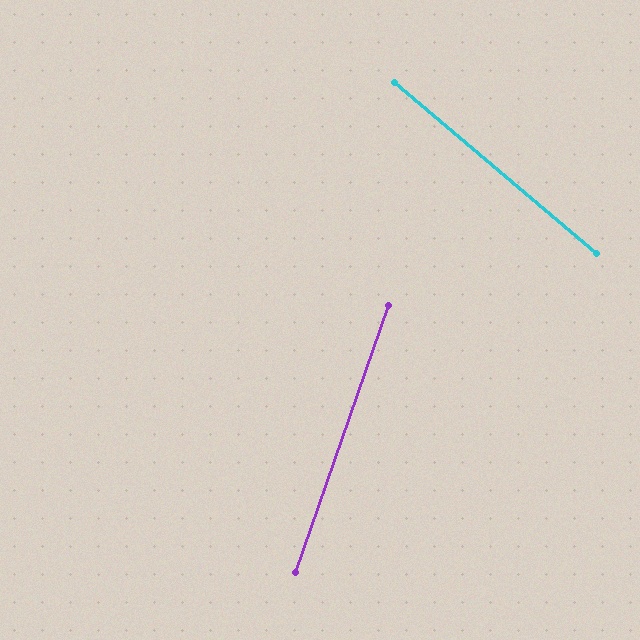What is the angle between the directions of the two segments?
Approximately 69 degrees.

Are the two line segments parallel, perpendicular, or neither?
Neither parallel nor perpendicular — they differ by about 69°.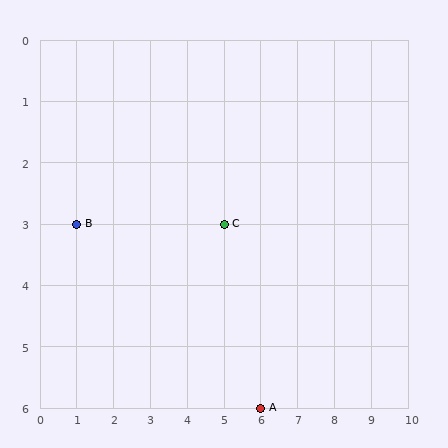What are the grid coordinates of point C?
Point C is at grid coordinates (5, 3).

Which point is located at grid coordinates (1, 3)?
Point B is at (1, 3).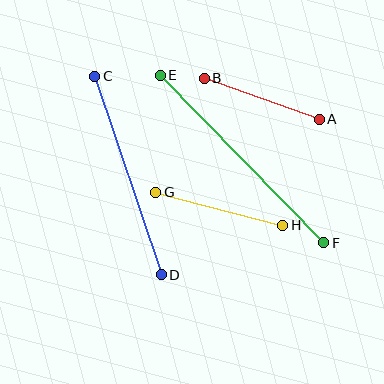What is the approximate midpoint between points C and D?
The midpoint is at approximately (128, 175) pixels.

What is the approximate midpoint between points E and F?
The midpoint is at approximately (242, 159) pixels.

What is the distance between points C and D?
The distance is approximately 209 pixels.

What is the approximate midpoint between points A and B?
The midpoint is at approximately (262, 99) pixels.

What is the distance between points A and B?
The distance is approximately 122 pixels.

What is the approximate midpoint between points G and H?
The midpoint is at approximately (219, 209) pixels.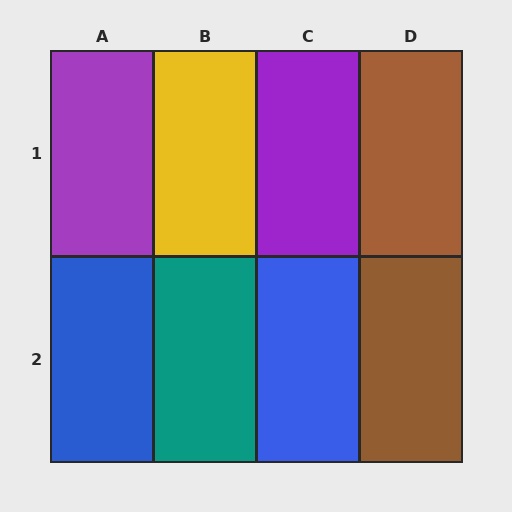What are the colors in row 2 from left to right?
Blue, teal, blue, brown.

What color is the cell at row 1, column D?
Brown.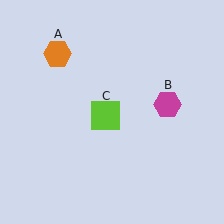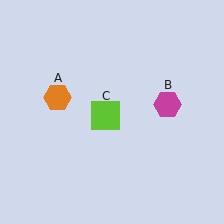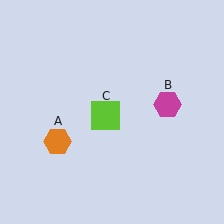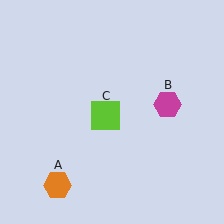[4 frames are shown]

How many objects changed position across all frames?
1 object changed position: orange hexagon (object A).